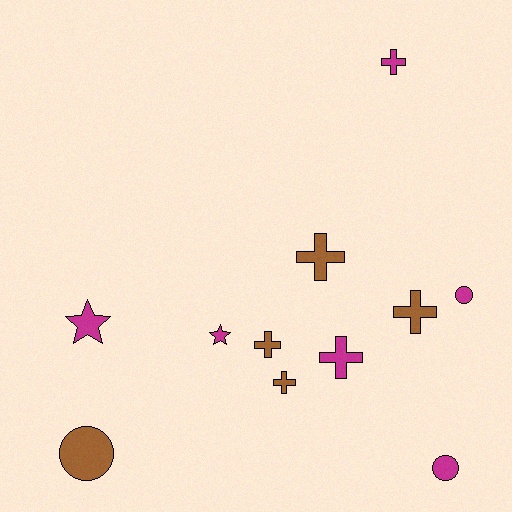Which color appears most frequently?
Magenta, with 6 objects.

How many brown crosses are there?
There are 4 brown crosses.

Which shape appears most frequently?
Cross, with 6 objects.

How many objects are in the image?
There are 11 objects.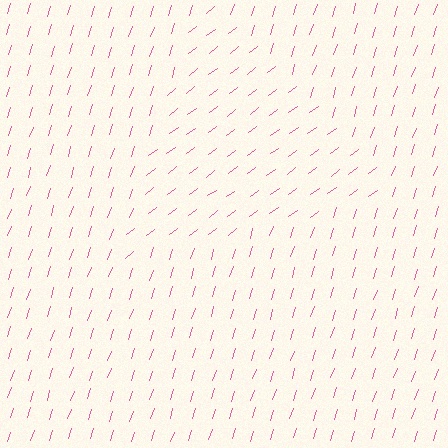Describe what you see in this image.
The image is filled with small pink line segments. A triangle region in the image has lines oriented differently from the surrounding lines, creating a visible texture boundary.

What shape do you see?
I see a triangle.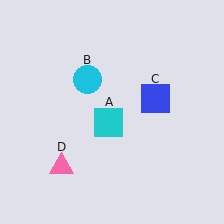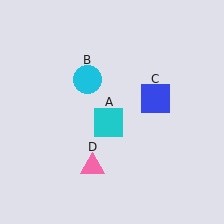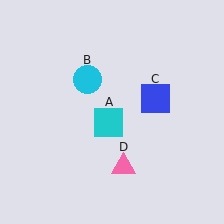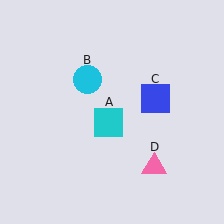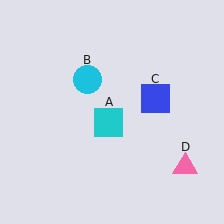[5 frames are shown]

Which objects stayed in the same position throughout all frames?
Cyan square (object A) and cyan circle (object B) and blue square (object C) remained stationary.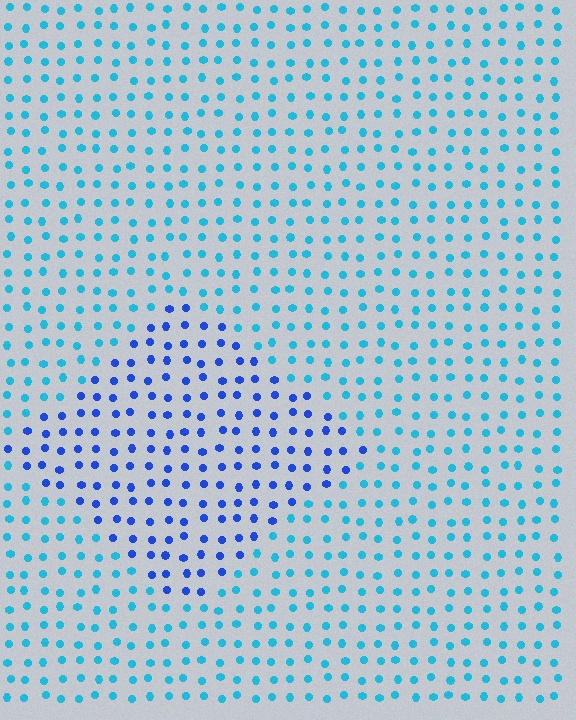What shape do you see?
I see a diamond.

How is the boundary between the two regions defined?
The boundary is defined purely by a slight shift in hue (about 37 degrees). Spacing, size, and orientation are identical on both sides.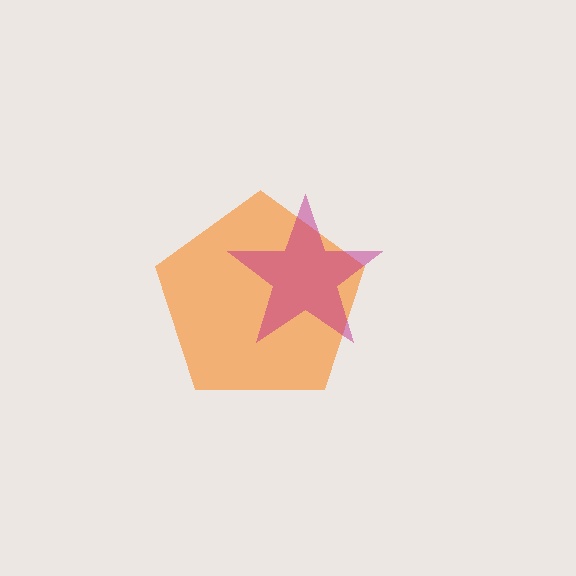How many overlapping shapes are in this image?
There are 2 overlapping shapes in the image.